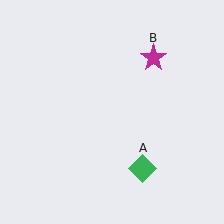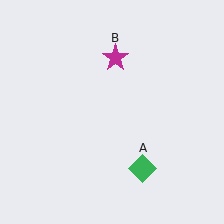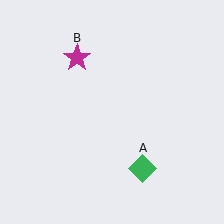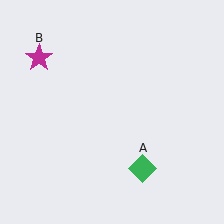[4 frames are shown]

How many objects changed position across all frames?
1 object changed position: magenta star (object B).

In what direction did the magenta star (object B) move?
The magenta star (object B) moved left.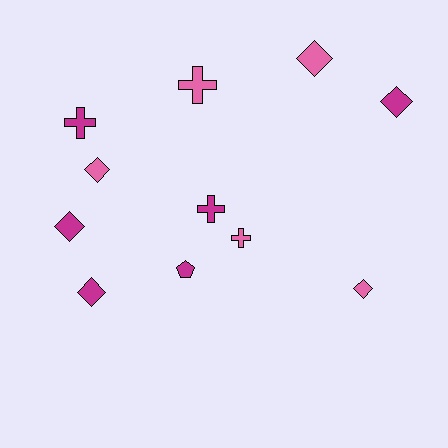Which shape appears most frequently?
Diamond, with 6 objects.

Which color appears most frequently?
Magenta, with 6 objects.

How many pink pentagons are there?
There are no pink pentagons.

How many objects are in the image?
There are 11 objects.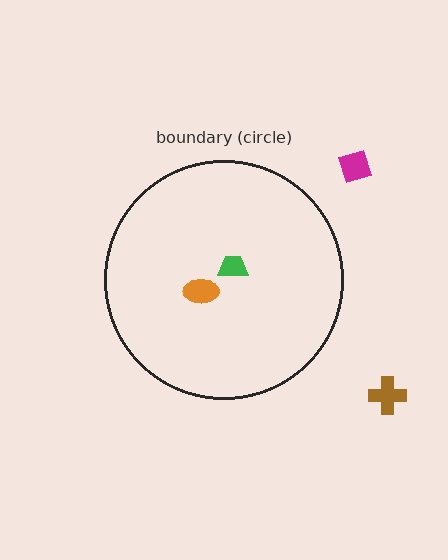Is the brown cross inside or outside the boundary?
Outside.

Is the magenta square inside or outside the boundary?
Outside.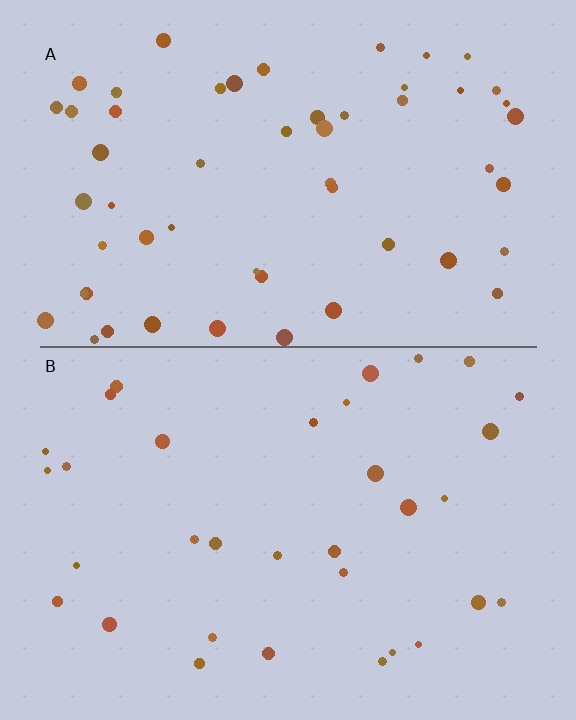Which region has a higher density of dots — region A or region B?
A (the top).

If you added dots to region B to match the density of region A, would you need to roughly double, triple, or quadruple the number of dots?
Approximately double.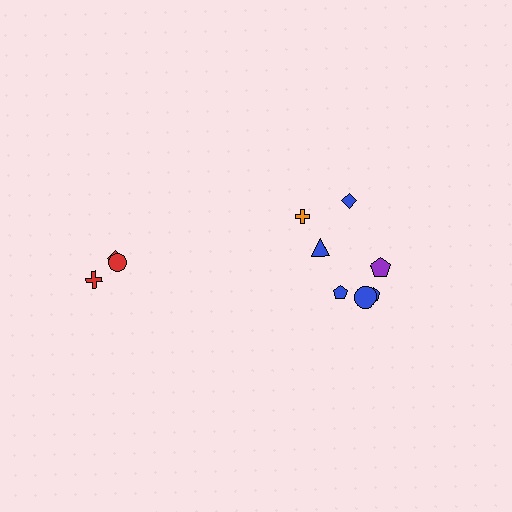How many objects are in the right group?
There are 7 objects.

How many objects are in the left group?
There are 3 objects.